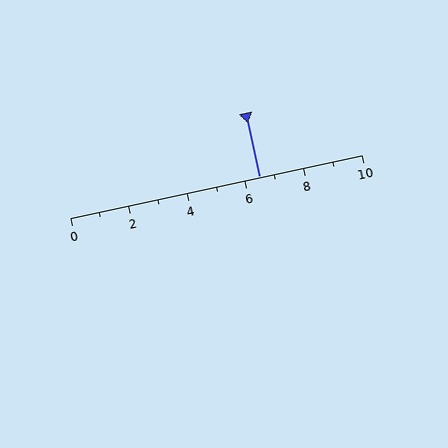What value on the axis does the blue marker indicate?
The marker indicates approximately 6.5.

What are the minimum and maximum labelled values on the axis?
The axis runs from 0 to 10.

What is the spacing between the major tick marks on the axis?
The major ticks are spaced 2 apart.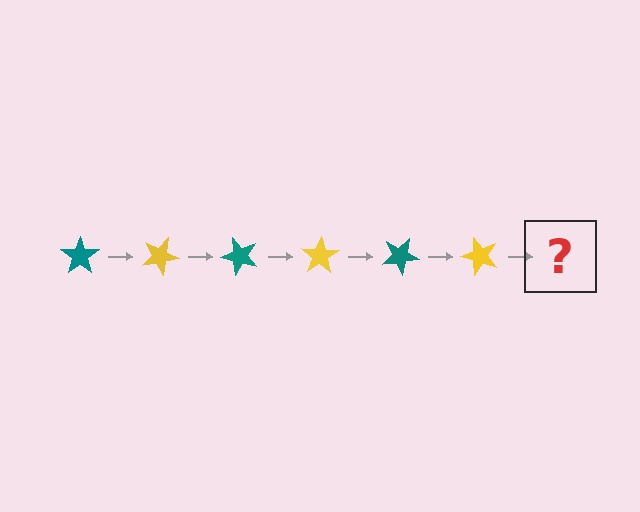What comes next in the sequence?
The next element should be a teal star, rotated 150 degrees from the start.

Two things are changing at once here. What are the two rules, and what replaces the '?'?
The two rules are that it rotates 25 degrees each step and the color cycles through teal and yellow. The '?' should be a teal star, rotated 150 degrees from the start.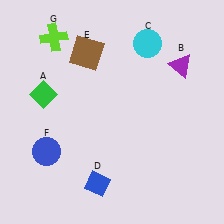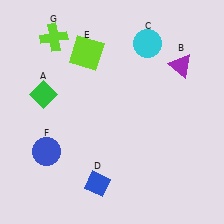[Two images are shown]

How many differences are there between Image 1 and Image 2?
There is 1 difference between the two images.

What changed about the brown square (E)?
In Image 1, E is brown. In Image 2, it changed to lime.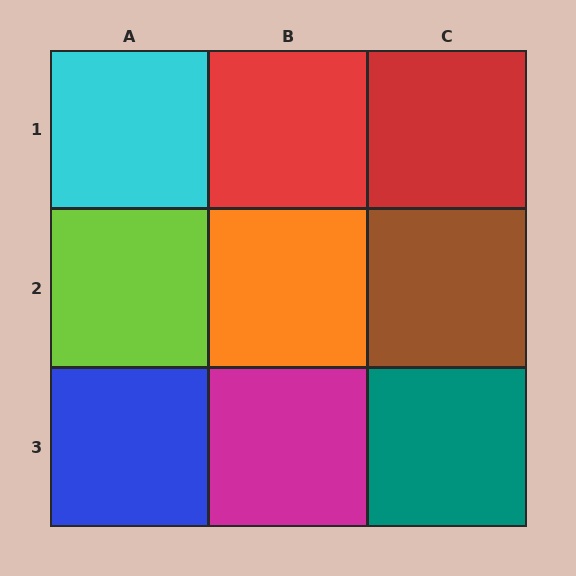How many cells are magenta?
1 cell is magenta.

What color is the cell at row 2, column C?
Brown.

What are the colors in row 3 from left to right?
Blue, magenta, teal.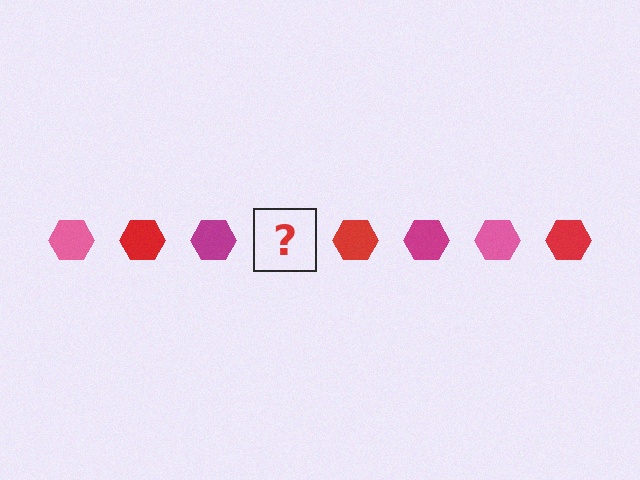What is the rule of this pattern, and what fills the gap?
The rule is that the pattern cycles through pink, red, magenta hexagons. The gap should be filled with a pink hexagon.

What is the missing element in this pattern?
The missing element is a pink hexagon.